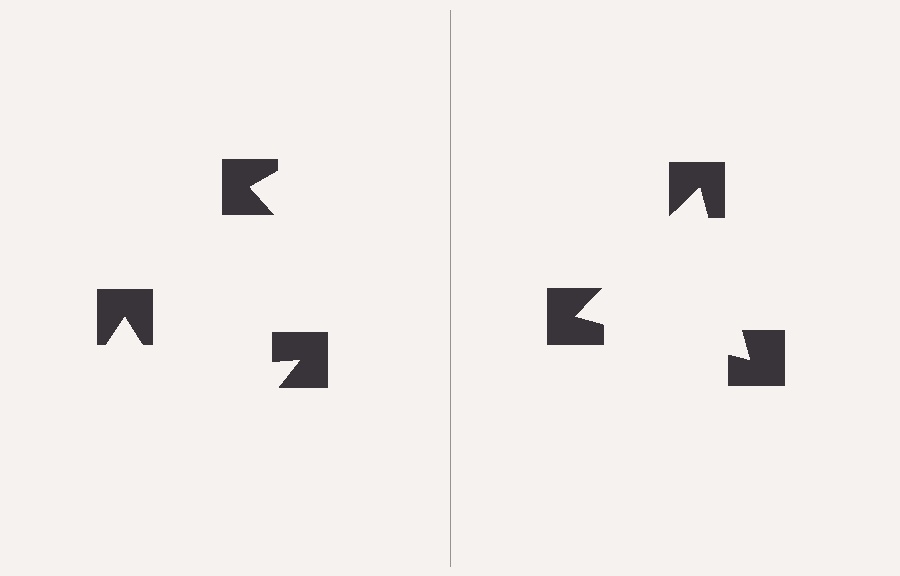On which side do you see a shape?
An illusory triangle appears on the right side. On the left side the wedge cuts are rotated, so no coherent shape forms.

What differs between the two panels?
The notched squares are positioned identically on both sides; only the wedge orientations differ. On the right they align to a triangle; on the left they are misaligned.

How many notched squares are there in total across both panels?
6 — 3 on each side.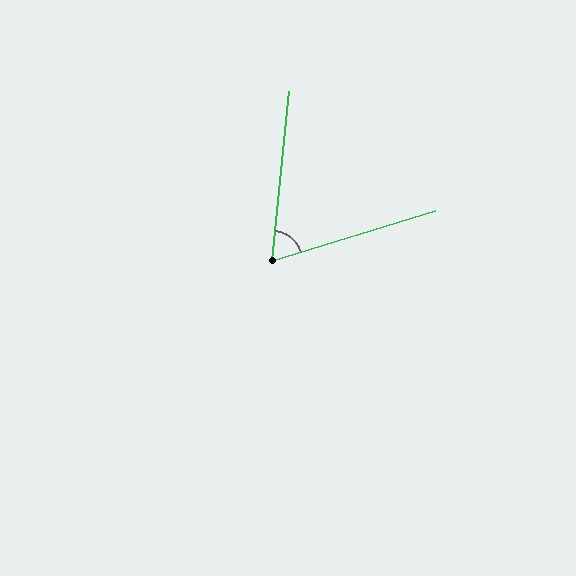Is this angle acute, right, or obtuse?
It is acute.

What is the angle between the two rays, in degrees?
Approximately 67 degrees.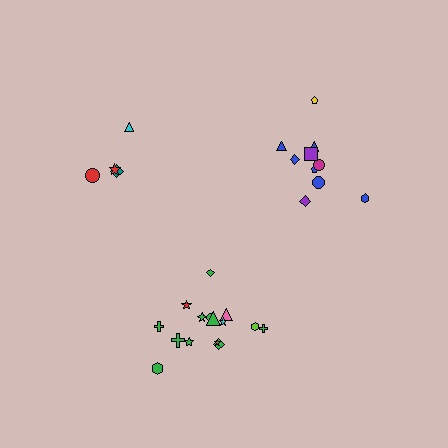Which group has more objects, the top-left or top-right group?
The top-right group.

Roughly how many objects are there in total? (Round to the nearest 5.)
Roughly 30 objects in total.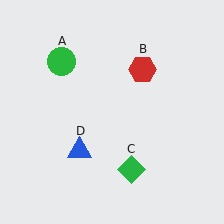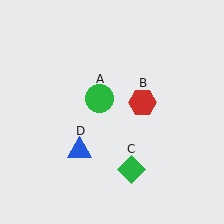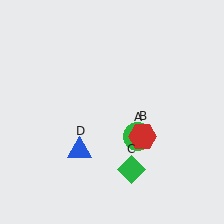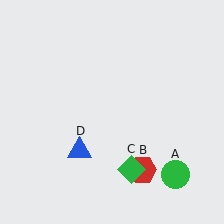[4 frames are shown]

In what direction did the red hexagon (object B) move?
The red hexagon (object B) moved down.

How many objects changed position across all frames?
2 objects changed position: green circle (object A), red hexagon (object B).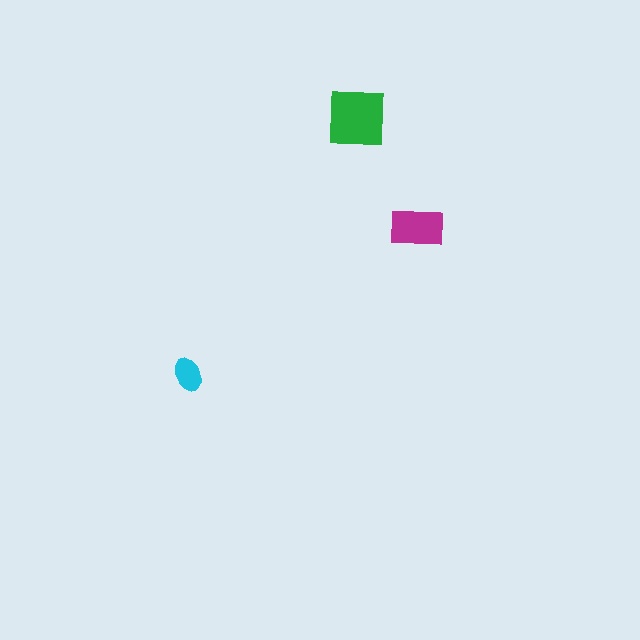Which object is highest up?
The green square is topmost.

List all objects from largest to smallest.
The green square, the magenta rectangle, the cyan ellipse.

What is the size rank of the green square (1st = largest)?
1st.